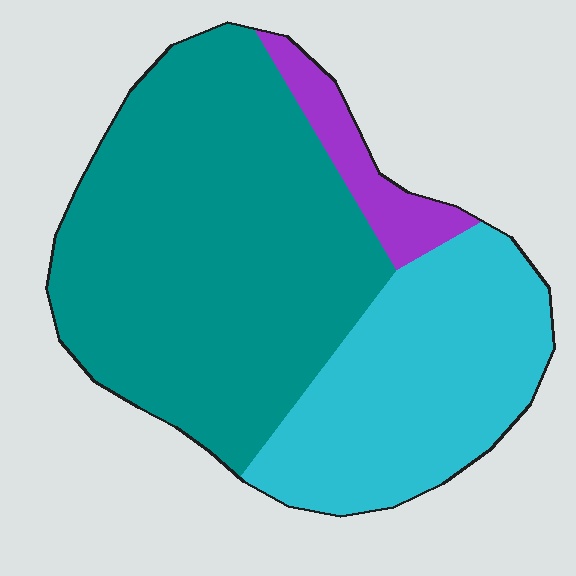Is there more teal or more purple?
Teal.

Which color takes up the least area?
Purple, at roughly 10%.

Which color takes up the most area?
Teal, at roughly 60%.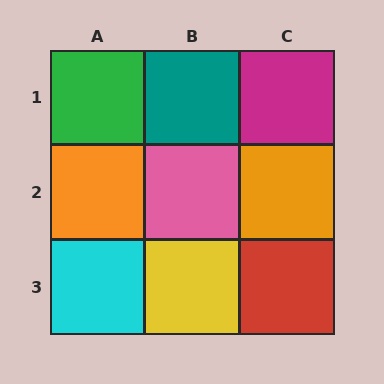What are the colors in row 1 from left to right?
Green, teal, magenta.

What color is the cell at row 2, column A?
Orange.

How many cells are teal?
1 cell is teal.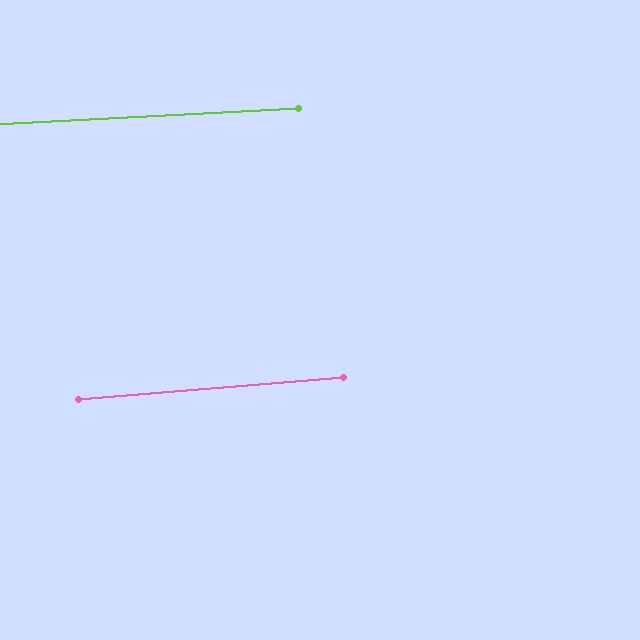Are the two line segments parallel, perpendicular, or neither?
Parallel — their directions differ by only 1.6°.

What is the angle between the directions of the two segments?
Approximately 2 degrees.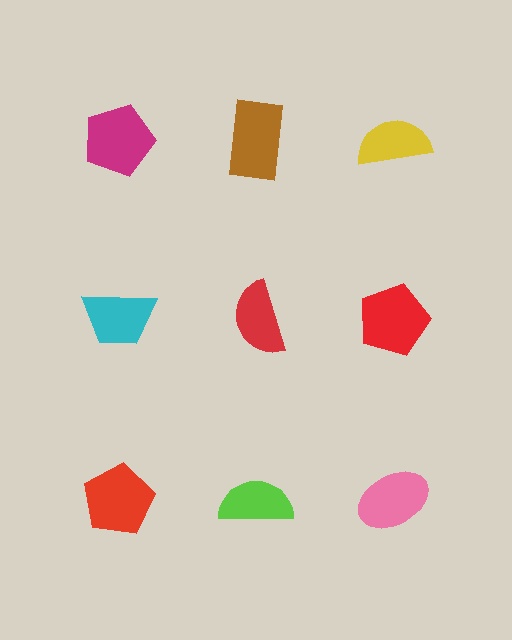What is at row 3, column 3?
A pink ellipse.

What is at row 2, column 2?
A red semicircle.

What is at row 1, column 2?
A brown rectangle.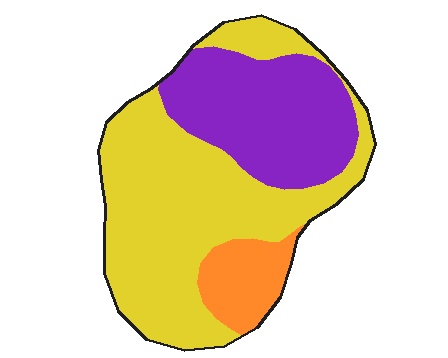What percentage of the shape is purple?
Purple takes up about one third (1/3) of the shape.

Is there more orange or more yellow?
Yellow.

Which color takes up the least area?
Orange, at roughly 10%.